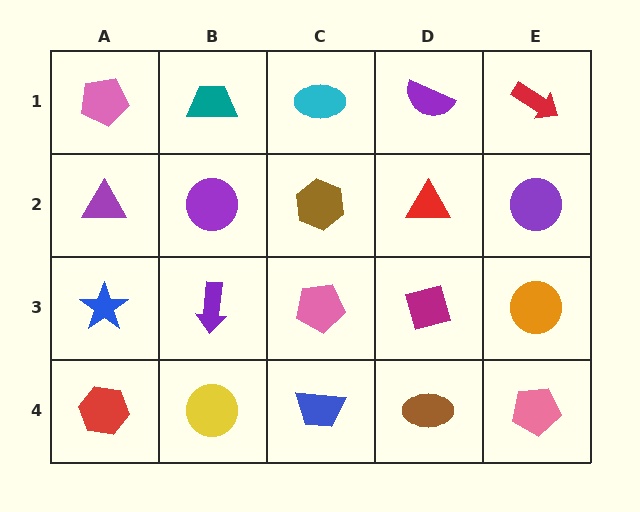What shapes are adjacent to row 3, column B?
A purple circle (row 2, column B), a yellow circle (row 4, column B), a blue star (row 3, column A), a pink pentagon (row 3, column C).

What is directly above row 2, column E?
A red arrow.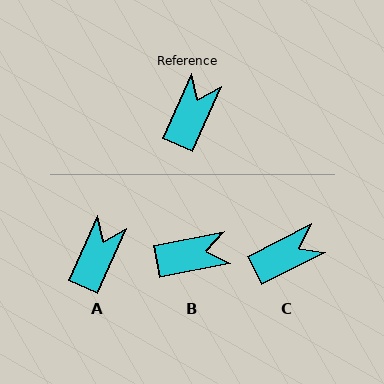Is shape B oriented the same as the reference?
No, it is off by about 55 degrees.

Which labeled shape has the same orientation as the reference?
A.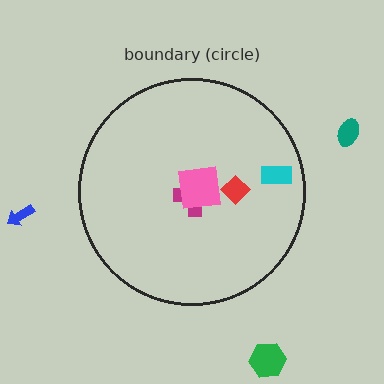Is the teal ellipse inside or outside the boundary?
Outside.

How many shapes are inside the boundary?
4 inside, 3 outside.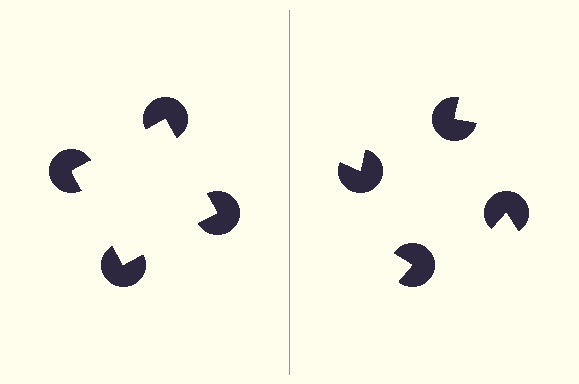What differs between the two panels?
The pac-man discs are positioned identically on both sides; only the wedge orientations differ. On the left they align to a square; on the right they are misaligned.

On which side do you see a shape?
An illusory square appears on the left side. On the right side the wedge cuts are rotated, so no coherent shape forms.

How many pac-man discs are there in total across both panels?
8 — 4 on each side.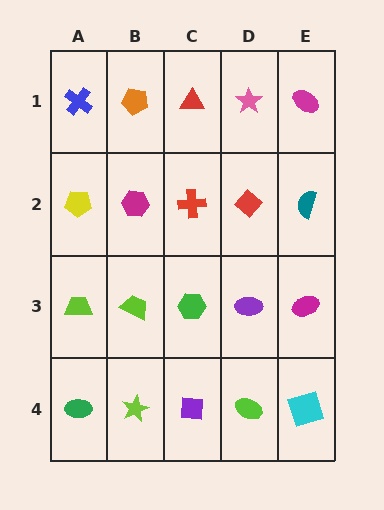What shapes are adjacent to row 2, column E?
A magenta ellipse (row 1, column E), a magenta ellipse (row 3, column E), a red diamond (row 2, column D).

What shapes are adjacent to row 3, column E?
A teal semicircle (row 2, column E), a cyan square (row 4, column E), a purple ellipse (row 3, column D).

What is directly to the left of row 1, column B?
A blue cross.